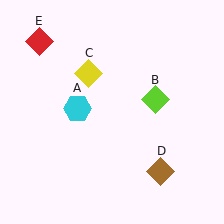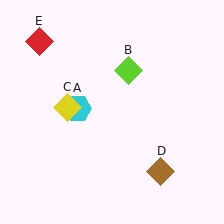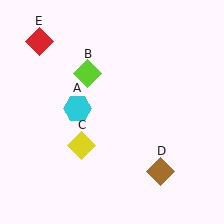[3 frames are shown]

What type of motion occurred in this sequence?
The lime diamond (object B), yellow diamond (object C) rotated counterclockwise around the center of the scene.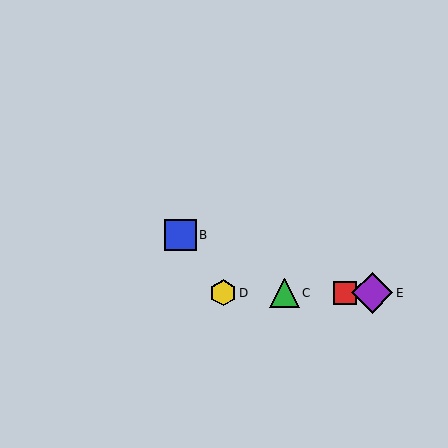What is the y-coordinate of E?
Object E is at y≈293.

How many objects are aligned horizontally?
4 objects (A, C, D, E) are aligned horizontally.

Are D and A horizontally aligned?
Yes, both are at y≈293.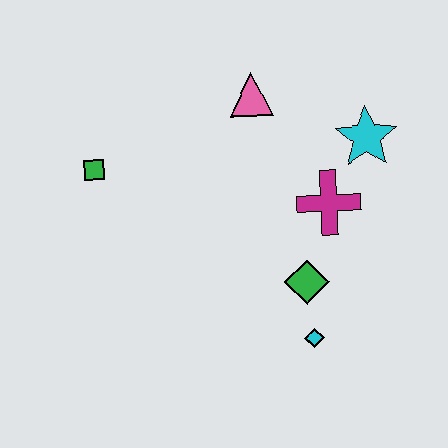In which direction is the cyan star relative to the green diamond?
The cyan star is above the green diamond.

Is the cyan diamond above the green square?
No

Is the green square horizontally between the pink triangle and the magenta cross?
No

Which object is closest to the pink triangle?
The cyan star is closest to the pink triangle.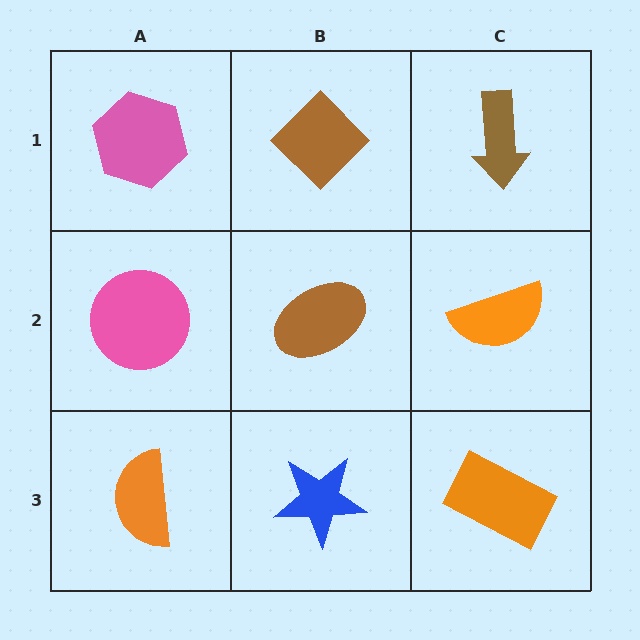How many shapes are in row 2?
3 shapes.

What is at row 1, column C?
A brown arrow.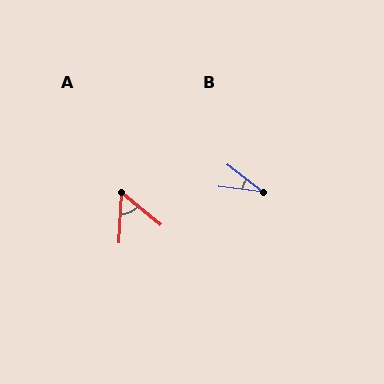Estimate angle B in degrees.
Approximately 31 degrees.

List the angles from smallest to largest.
B (31°), A (53°).